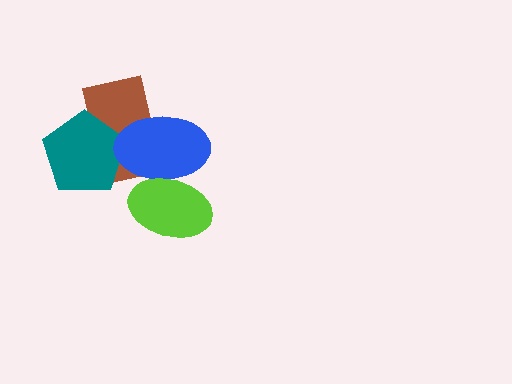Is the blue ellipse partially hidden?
Yes, it is partially covered by another shape.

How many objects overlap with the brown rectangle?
2 objects overlap with the brown rectangle.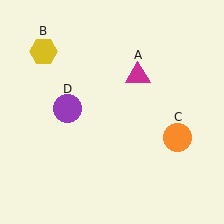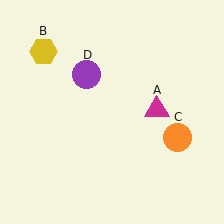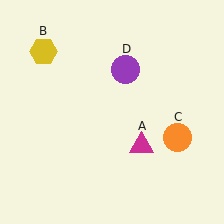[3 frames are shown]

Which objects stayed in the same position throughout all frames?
Yellow hexagon (object B) and orange circle (object C) remained stationary.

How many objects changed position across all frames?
2 objects changed position: magenta triangle (object A), purple circle (object D).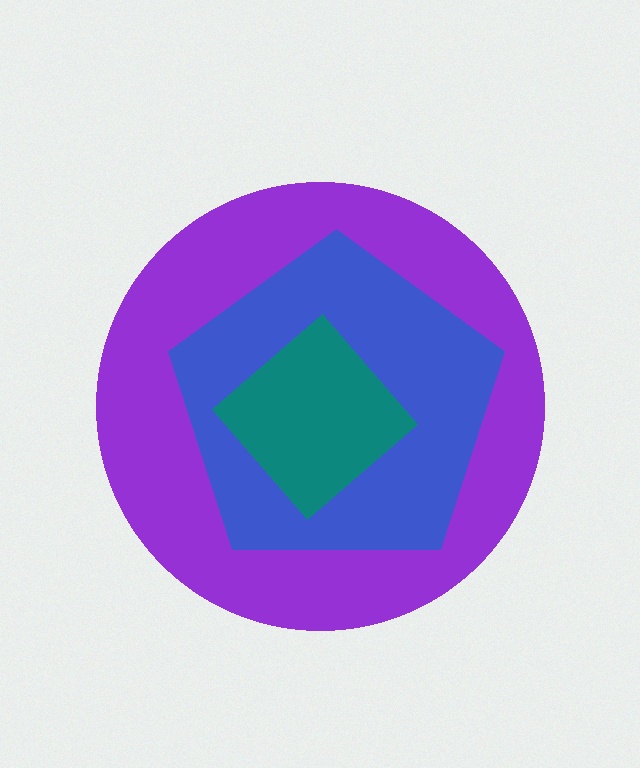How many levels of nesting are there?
3.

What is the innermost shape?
The teal diamond.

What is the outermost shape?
The purple circle.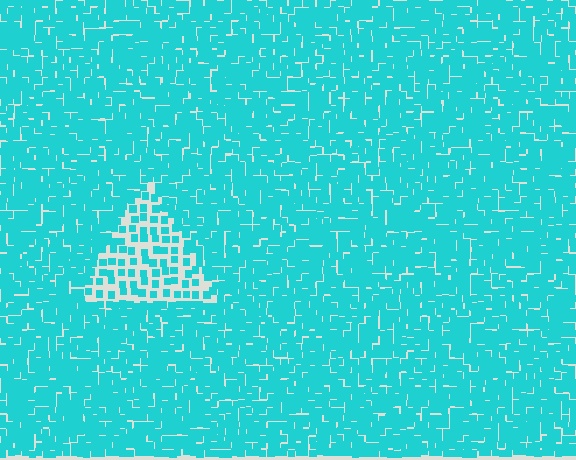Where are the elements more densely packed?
The elements are more densely packed outside the triangle boundary.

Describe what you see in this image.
The image contains small cyan elements arranged at two different densities. A triangle-shaped region is visible where the elements are less densely packed than the surrounding area.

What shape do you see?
I see a triangle.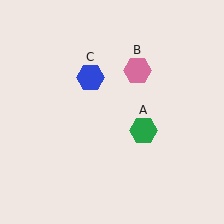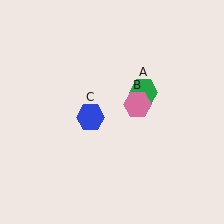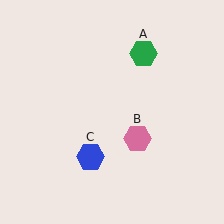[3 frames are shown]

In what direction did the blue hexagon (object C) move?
The blue hexagon (object C) moved down.